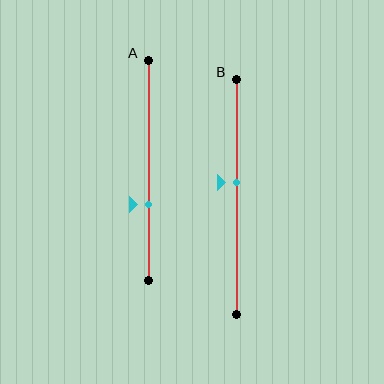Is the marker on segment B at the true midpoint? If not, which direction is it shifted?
No, the marker on segment B is shifted upward by about 6% of the segment length.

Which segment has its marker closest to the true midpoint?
Segment B has its marker closest to the true midpoint.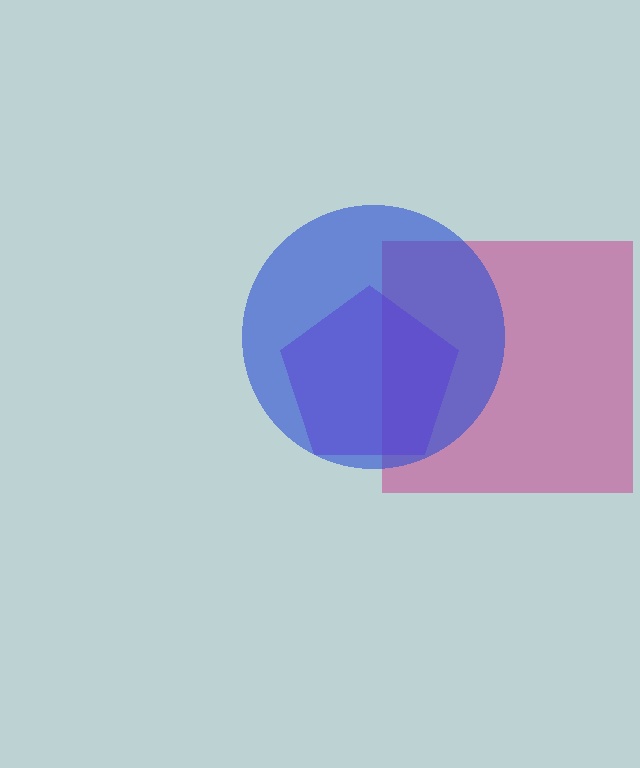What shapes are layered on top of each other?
The layered shapes are: a magenta square, a purple pentagon, a blue circle.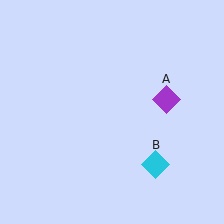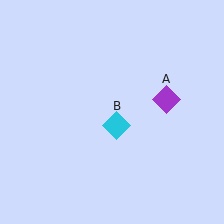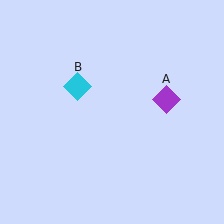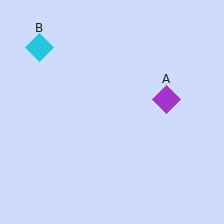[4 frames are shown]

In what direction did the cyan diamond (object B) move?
The cyan diamond (object B) moved up and to the left.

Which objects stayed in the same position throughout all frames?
Purple diamond (object A) remained stationary.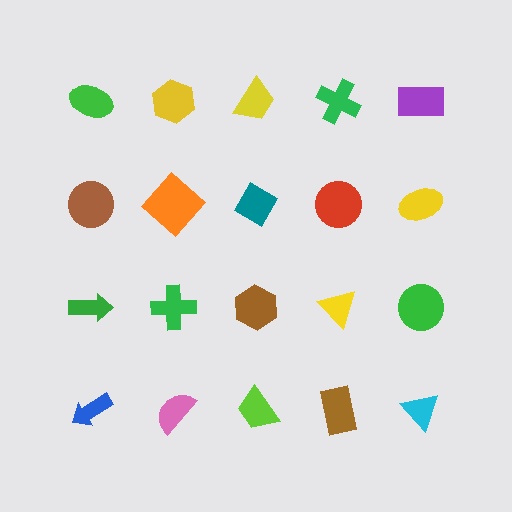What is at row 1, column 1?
A green ellipse.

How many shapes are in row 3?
5 shapes.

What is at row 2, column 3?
A teal diamond.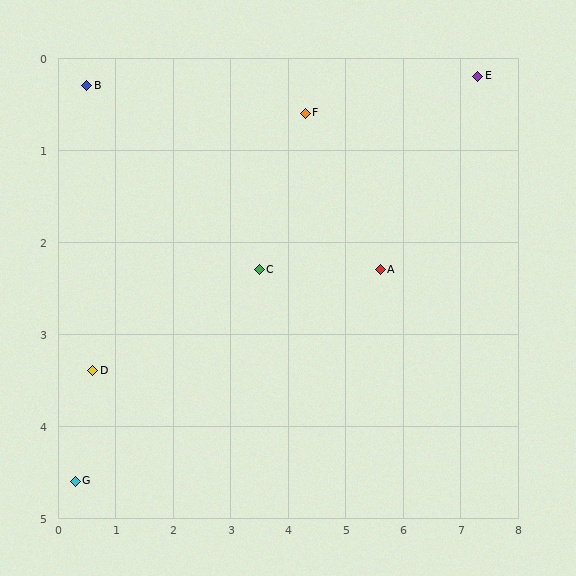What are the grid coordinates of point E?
Point E is at approximately (7.3, 0.2).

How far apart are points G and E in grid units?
Points G and E are about 8.3 grid units apart.